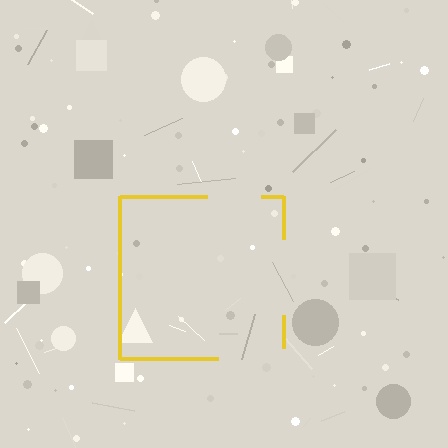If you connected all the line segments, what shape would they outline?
They would outline a square.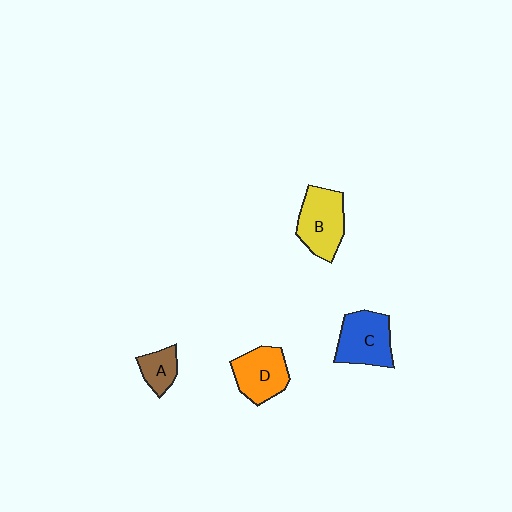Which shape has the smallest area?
Shape A (brown).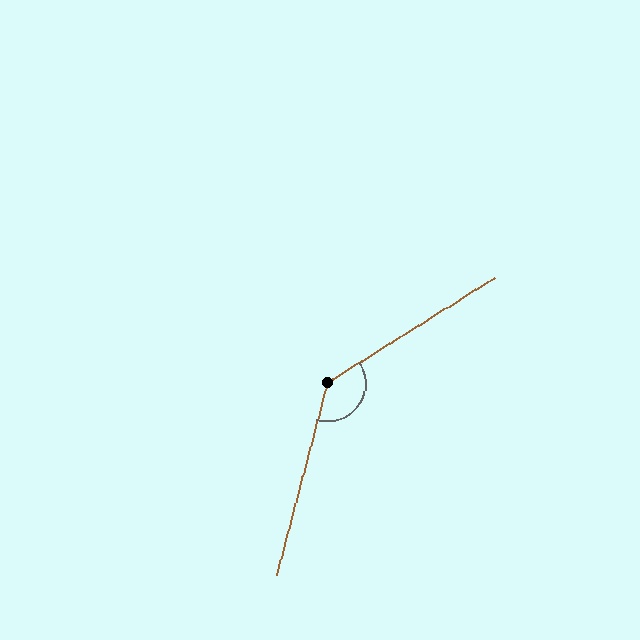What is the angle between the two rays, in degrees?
Approximately 137 degrees.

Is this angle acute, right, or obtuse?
It is obtuse.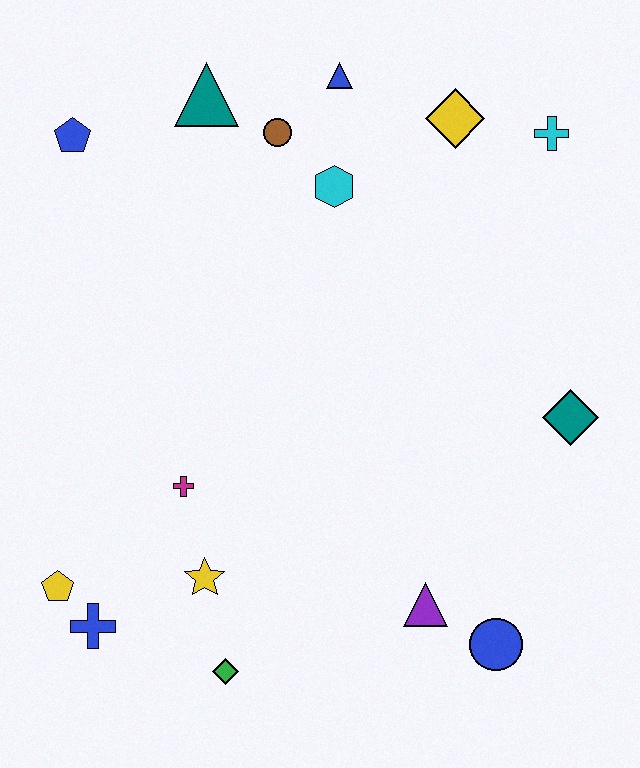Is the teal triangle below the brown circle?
No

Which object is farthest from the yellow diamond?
The blue cross is farthest from the yellow diamond.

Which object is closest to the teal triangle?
The brown circle is closest to the teal triangle.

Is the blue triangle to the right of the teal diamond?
No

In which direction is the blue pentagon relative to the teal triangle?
The blue pentagon is to the left of the teal triangle.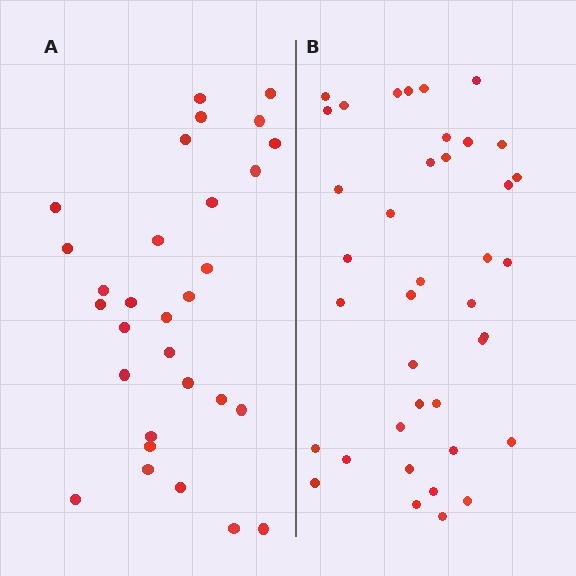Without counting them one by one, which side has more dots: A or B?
Region B (the right region) has more dots.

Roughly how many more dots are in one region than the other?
Region B has roughly 8 or so more dots than region A.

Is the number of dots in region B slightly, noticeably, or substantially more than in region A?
Region B has noticeably more, but not dramatically so. The ratio is roughly 1.3 to 1.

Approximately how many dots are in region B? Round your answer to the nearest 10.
About 40 dots. (The exact count is 39, which rounds to 40.)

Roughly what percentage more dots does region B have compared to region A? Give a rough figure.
About 30% more.